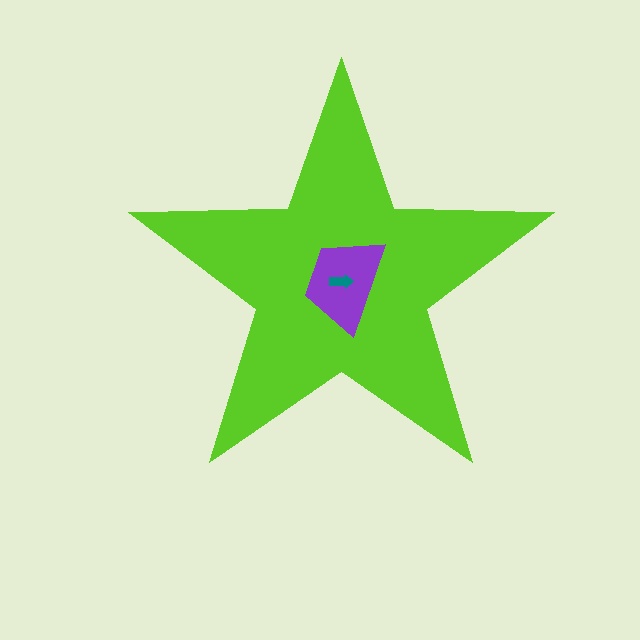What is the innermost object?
The teal arrow.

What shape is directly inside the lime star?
The purple trapezoid.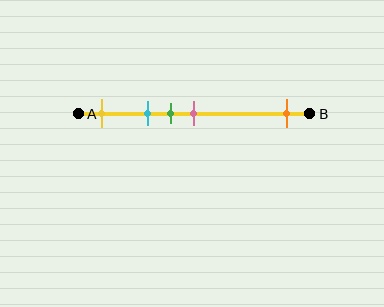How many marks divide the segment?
There are 5 marks dividing the segment.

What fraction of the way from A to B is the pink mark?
The pink mark is approximately 50% (0.5) of the way from A to B.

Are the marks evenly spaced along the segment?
No, the marks are not evenly spaced.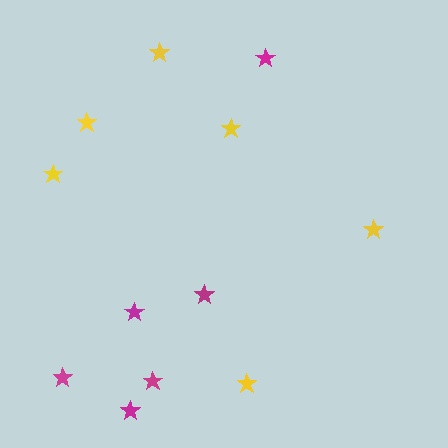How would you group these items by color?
There are 2 groups: one group of magenta stars (6) and one group of yellow stars (6).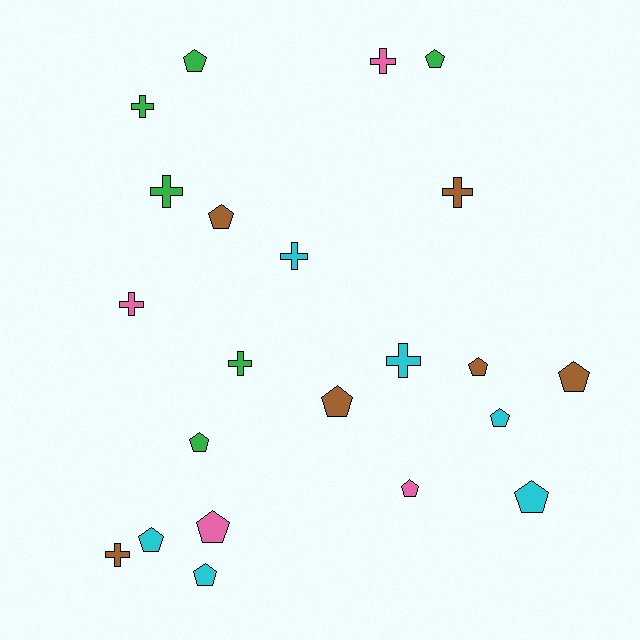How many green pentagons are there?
There are 3 green pentagons.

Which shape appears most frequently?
Pentagon, with 13 objects.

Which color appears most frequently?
Cyan, with 6 objects.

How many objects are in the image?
There are 22 objects.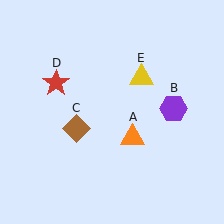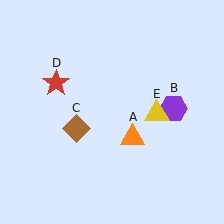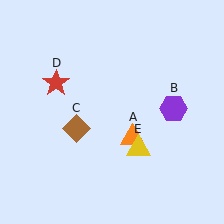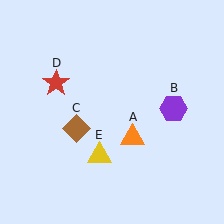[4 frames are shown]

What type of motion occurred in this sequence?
The yellow triangle (object E) rotated clockwise around the center of the scene.